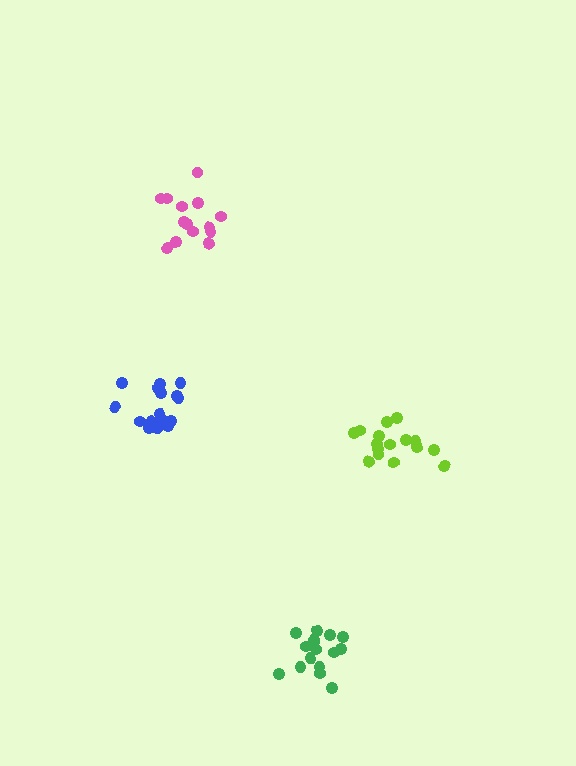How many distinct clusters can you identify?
There are 4 distinct clusters.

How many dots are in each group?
Group 1: 14 dots, Group 2: 18 dots, Group 3: 16 dots, Group 4: 16 dots (64 total).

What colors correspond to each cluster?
The clusters are colored: pink, blue, lime, green.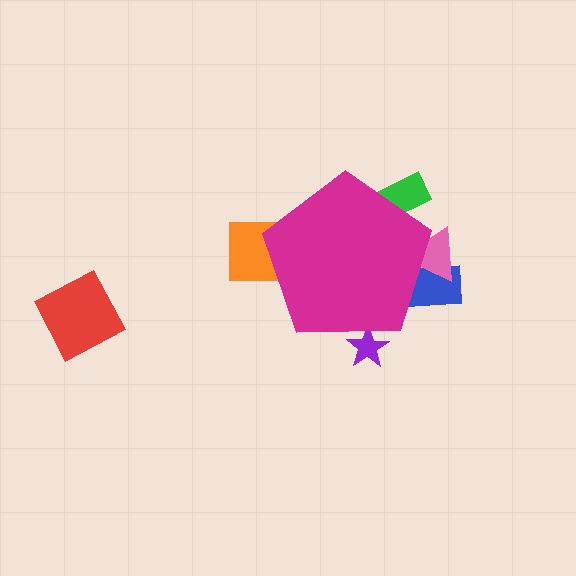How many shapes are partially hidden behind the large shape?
5 shapes are partially hidden.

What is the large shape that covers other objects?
A magenta pentagon.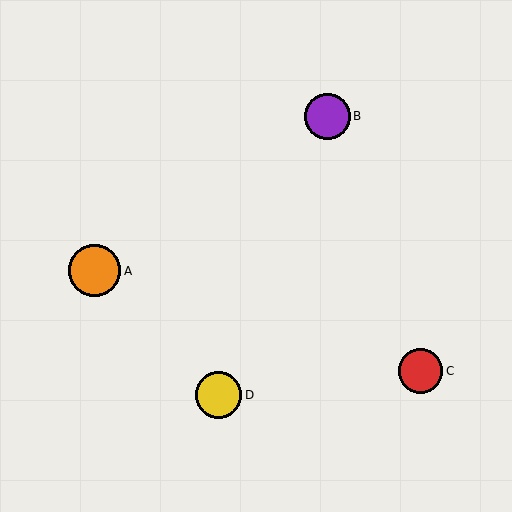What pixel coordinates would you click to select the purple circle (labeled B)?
Click at (327, 116) to select the purple circle B.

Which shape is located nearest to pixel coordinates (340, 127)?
The purple circle (labeled B) at (327, 116) is nearest to that location.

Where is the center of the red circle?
The center of the red circle is at (420, 371).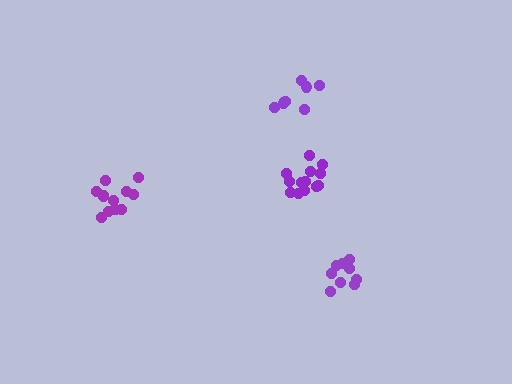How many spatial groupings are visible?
There are 4 spatial groupings.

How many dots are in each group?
Group 1: 9 dots, Group 2: 12 dots, Group 3: 13 dots, Group 4: 7 dots (41 total).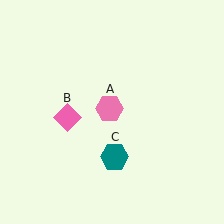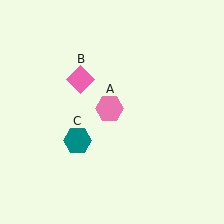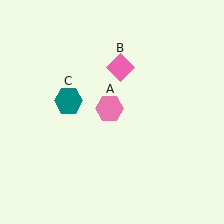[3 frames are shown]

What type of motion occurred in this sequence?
The pink diamond (object B), teal hexagon (object C) rotated clockwise around the center of the scene.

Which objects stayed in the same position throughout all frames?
Pink hexagon (object A) remained stationary.